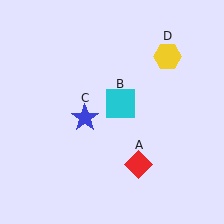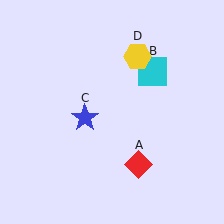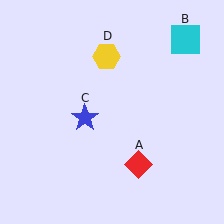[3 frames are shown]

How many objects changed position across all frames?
2 objects changed position: cyan square (object B), yellow hexagon (object D).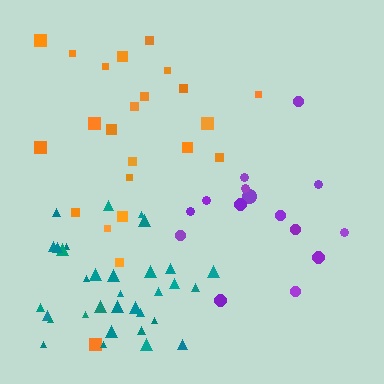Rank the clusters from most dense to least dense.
teal, purple, orange.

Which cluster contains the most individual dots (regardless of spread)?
Teal (34).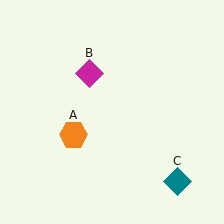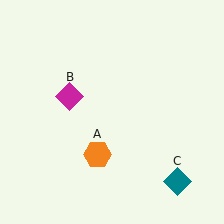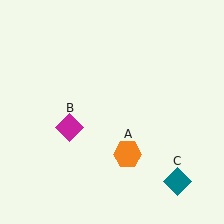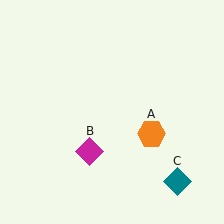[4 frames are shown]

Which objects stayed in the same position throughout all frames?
Teal diamond (object C) remained stationary.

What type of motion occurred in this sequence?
The orange hexagon (object A), magenta diamond (object B) rotated counterclockwise around the center of the scene.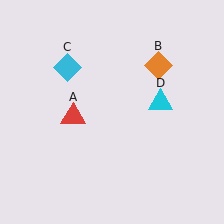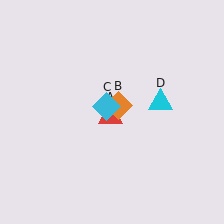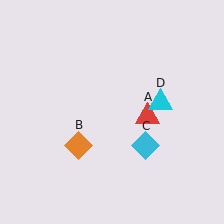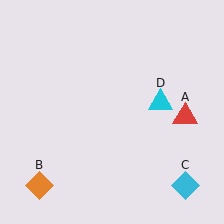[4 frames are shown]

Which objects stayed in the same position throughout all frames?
Cyan triangle (object D) remained stationary.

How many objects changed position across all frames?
3 objects changed position: red triangle (object A), orange diamond (object B), cyan diamond (object C).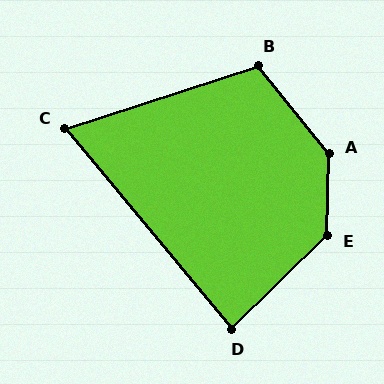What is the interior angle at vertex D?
Approximately 86 degrees (approximately right).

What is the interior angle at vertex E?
Approximately 135 degrees (obtuse).